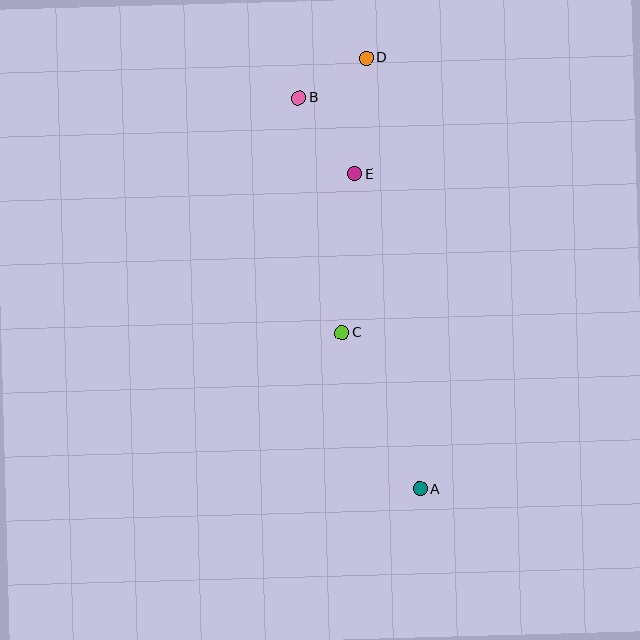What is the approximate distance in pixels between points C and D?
The distance between C and D is approximately 276 pixels.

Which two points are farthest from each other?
Points A and D are farthest from each other.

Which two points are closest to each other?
Points B and D are closest to each other.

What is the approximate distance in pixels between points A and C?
The distance between A and C is approximately 175 pixels.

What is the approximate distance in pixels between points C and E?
The distance between C and E is approximately 160 pixels.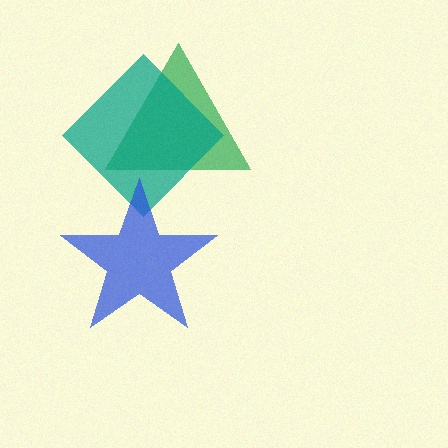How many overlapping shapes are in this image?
There are 3 overlapping shapes in the image.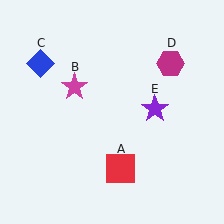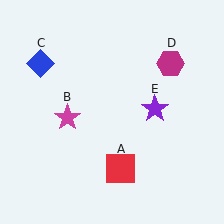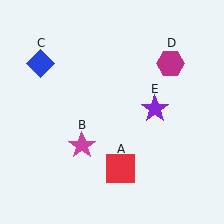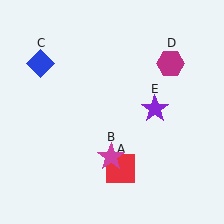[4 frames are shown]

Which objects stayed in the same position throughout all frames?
Red square (object A) and blue diamond (object C) and magenta hexagon (object D) and purple star (object E) remained stationary.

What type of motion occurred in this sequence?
The magenta star (object B) rotated counterclockwise around the center of the scene.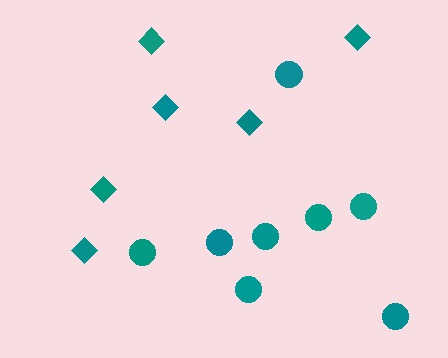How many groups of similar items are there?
There are 2 groups: one group of circles (8) and one group of diamonds (6).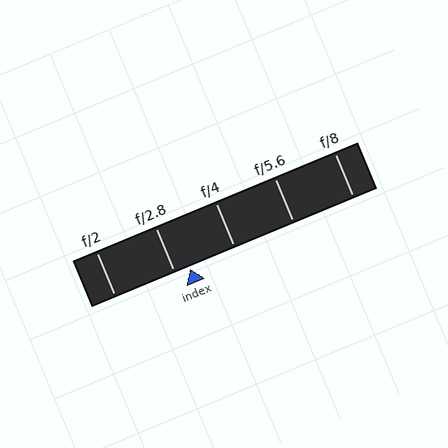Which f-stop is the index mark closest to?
The index mark is closest to f/2.8.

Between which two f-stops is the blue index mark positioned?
The index mark is between f/2.8 and f/4.